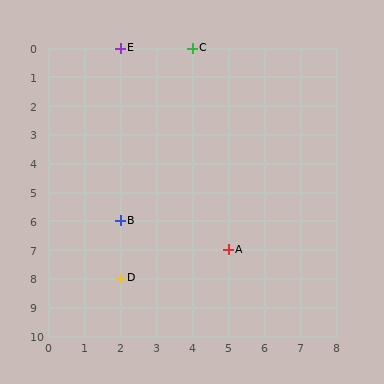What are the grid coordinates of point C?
Point C is at grid coordinates (4, 0).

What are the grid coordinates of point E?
Point E is at grid coordinates (2, 0).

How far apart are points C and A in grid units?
Points C and A are 1 column and 7 rows apart (about 7.1 grid units diagonally).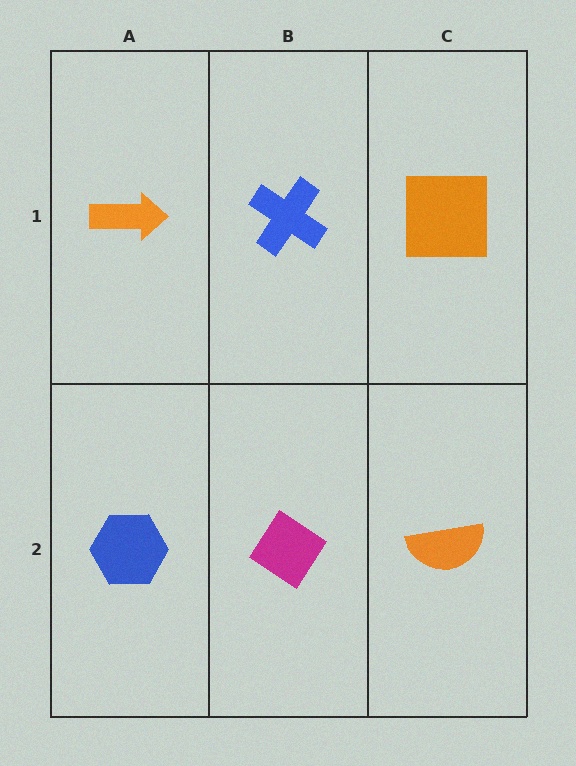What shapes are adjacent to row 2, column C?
An orange square (row 1, column C), a magenta diamond (row 2, column B).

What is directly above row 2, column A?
An orange arrow.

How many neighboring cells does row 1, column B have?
3.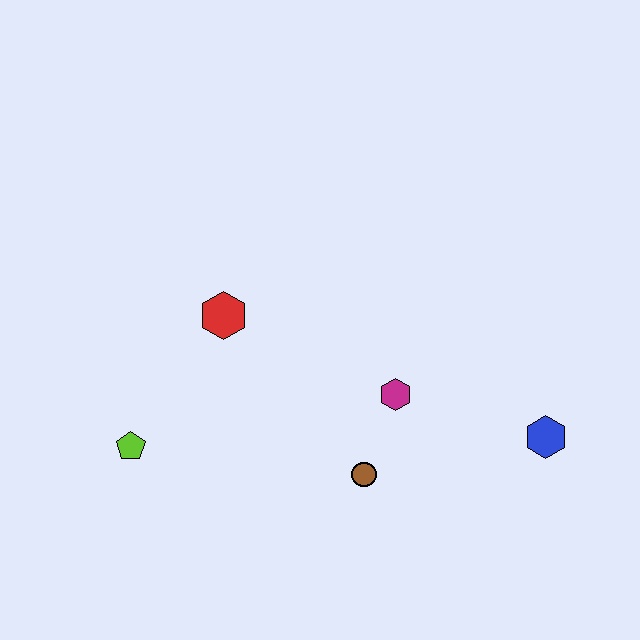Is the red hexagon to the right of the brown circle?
No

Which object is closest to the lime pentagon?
The red hexagon is closest to the lime pentagon.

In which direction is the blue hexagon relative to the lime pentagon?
The blue hexagon is to the right of the lime pentagon.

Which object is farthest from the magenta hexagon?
The lime pentagon is farthest from the magenta hexagon.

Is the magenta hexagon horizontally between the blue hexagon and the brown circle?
Yes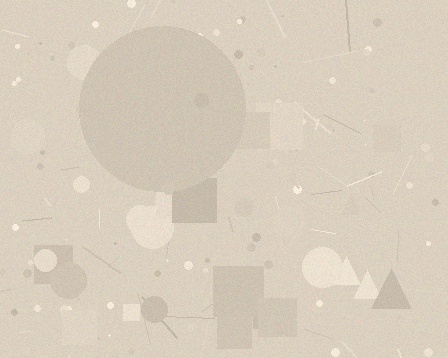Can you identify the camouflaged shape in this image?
The camouflaged shape is a circle.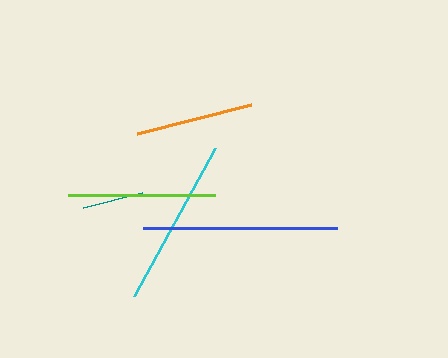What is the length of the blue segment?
The blue segment is approximately 194 pixels long.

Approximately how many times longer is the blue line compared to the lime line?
The blue line is approximately 1.3 times the length of the lime line.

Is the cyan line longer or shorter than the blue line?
The blue line is longer than the cyan line.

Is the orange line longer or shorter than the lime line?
The lime line is longer than the orange line.